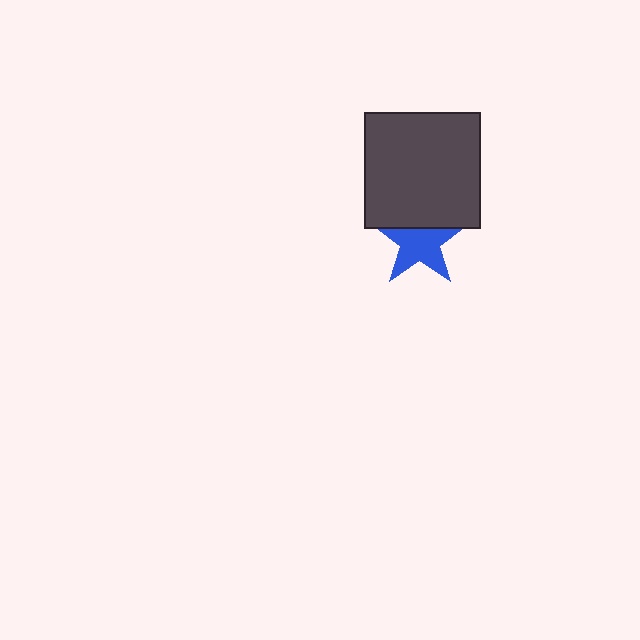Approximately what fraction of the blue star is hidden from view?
Roughly 31% of the blue star is hidden behind the dark gray square.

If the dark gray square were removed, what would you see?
You would see the complete blue star.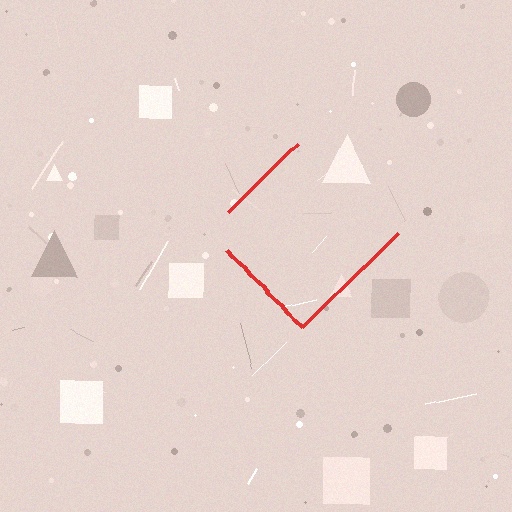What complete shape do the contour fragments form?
The contour fragments form a diamond.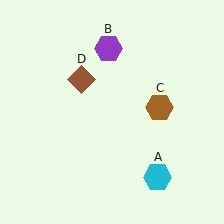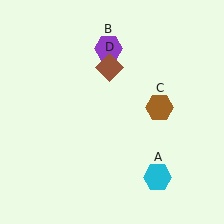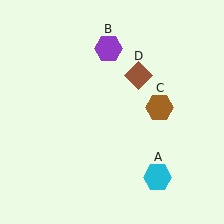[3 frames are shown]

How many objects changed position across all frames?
1 object changed position: brown diamond (object D).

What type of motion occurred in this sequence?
The brown diamond (object D) rotated clockwise around the center of the scene.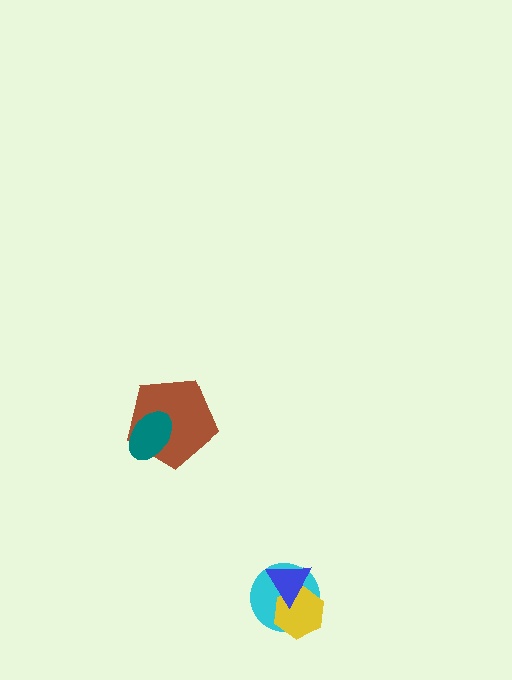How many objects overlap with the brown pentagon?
1 object overlaps with the brown pentagon.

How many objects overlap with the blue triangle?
2 objects overlap with the blue triangle.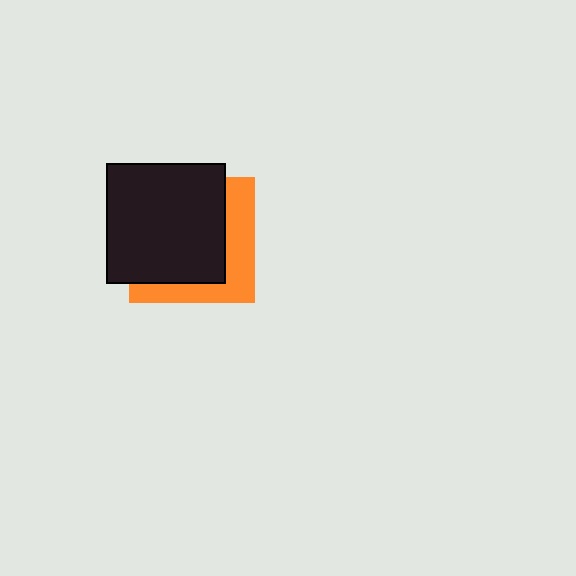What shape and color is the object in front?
The object in front is a black square.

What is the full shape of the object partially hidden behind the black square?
The partially hidden object is an orange square.